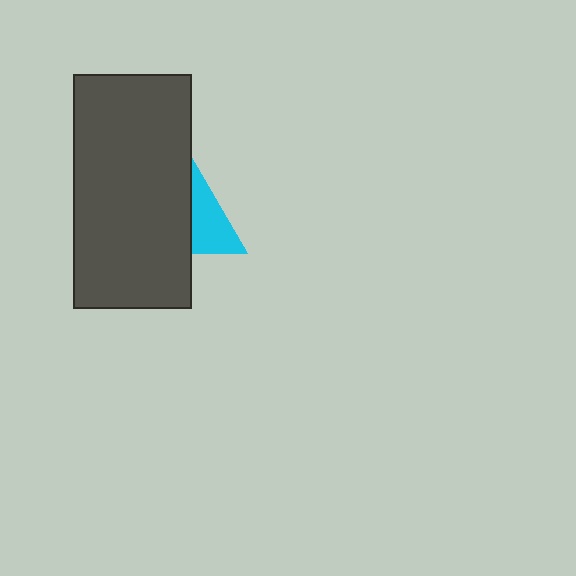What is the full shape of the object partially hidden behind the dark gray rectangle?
The partially hidden object is a cyan triangle.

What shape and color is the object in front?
The object in front is a dark gray rectangle.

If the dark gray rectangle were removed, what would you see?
You would see the complete cyan triangle.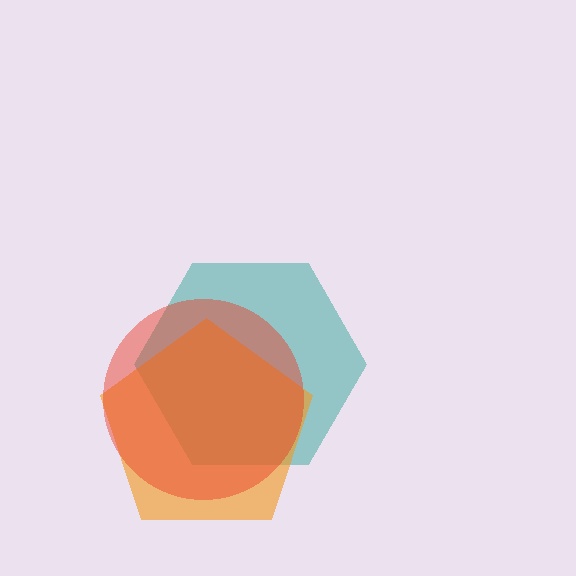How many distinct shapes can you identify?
There are 3 distinct shapes: a teal hexagon, an orange pentagon, a red circle.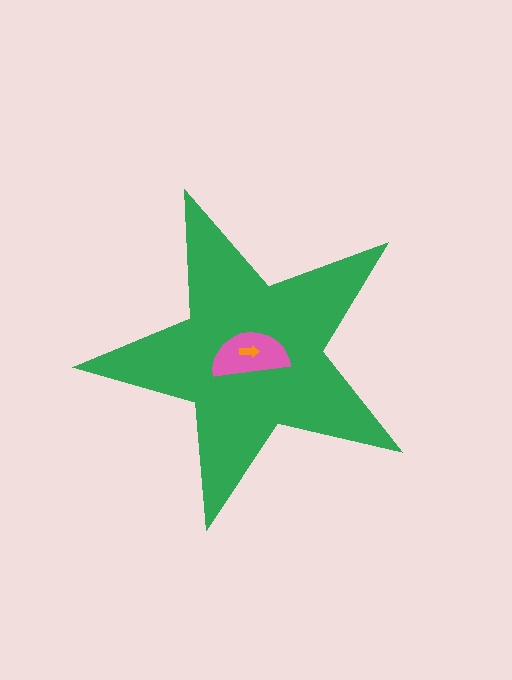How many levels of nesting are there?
3.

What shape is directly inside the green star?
The pink semicircle.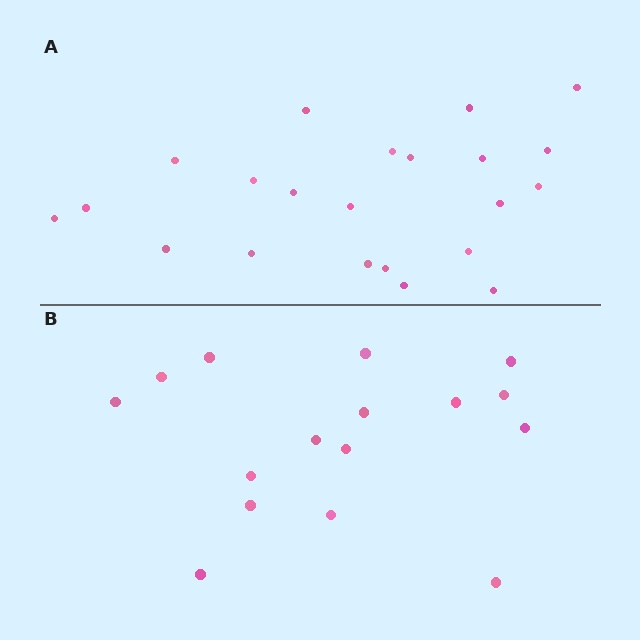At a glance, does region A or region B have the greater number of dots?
Region A (the top region) has more dots.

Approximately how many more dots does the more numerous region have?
Region A has about 6 more dots than region B.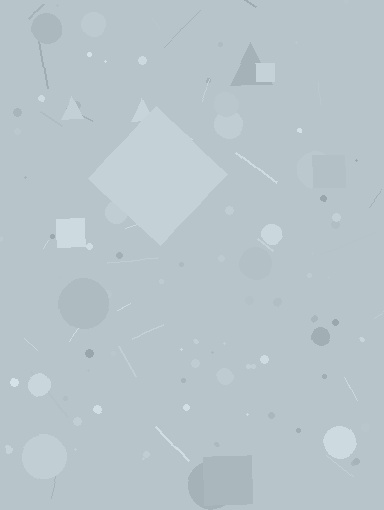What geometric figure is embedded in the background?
A diamond is embedded in the background.